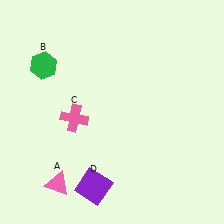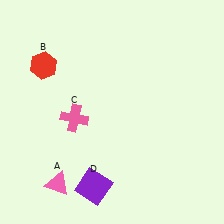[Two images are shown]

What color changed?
The hexagon (B) changed from green in Image 1 to red in Image 2.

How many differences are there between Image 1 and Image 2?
There is 1 difference between the two images.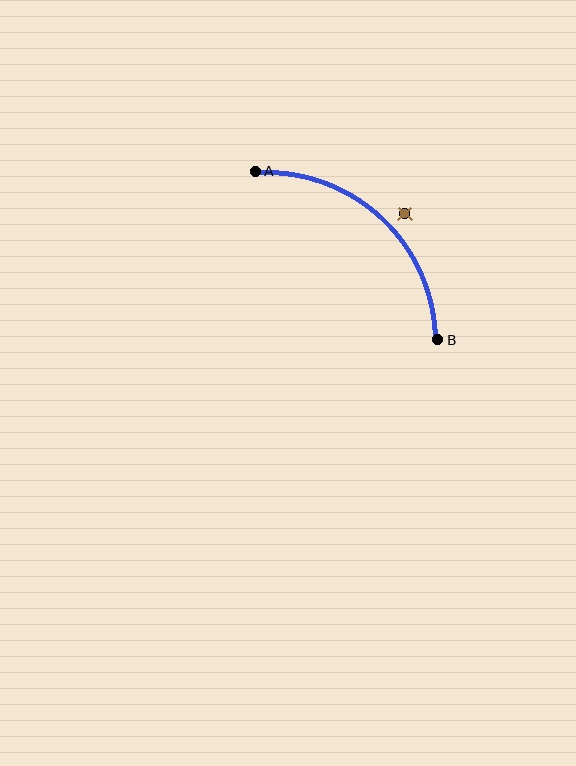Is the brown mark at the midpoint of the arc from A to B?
No — the brown mark does not lie on the arc at all. It sits slightly outside the curve.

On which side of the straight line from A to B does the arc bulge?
The arc bulges above and to the right of the straight line connecting A and B.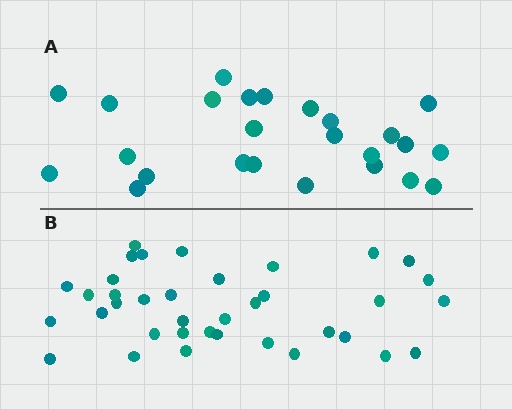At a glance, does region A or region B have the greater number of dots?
Region B (the bottom region) has more dots.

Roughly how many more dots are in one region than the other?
Region B has roughly 12 or so more dots than region A.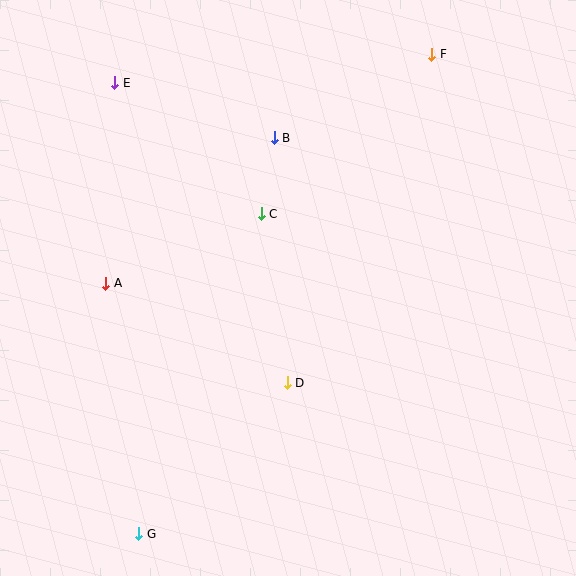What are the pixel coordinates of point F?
Point F is at (432, 54).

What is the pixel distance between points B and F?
The distance between B and F is 178 pixels.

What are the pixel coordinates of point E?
Point E is at (115, 83).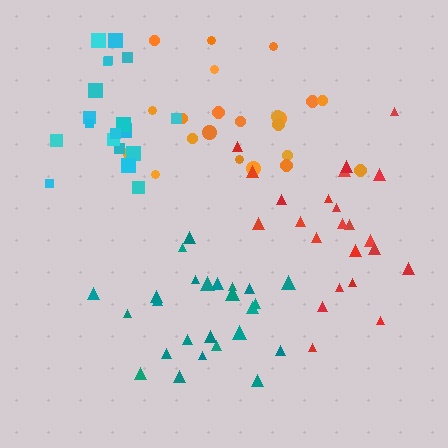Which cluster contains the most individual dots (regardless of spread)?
Teal (25).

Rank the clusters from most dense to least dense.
teal, cyan, red, orange.